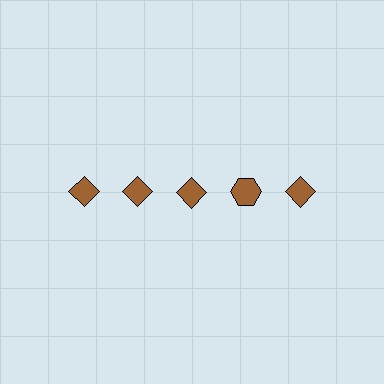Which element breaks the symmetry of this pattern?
The brown hexagon in the top row, second from right column breaks the symmetry. All other shapes are brown diamonds.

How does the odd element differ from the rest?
It has a different shape: hexagon instead of diamond.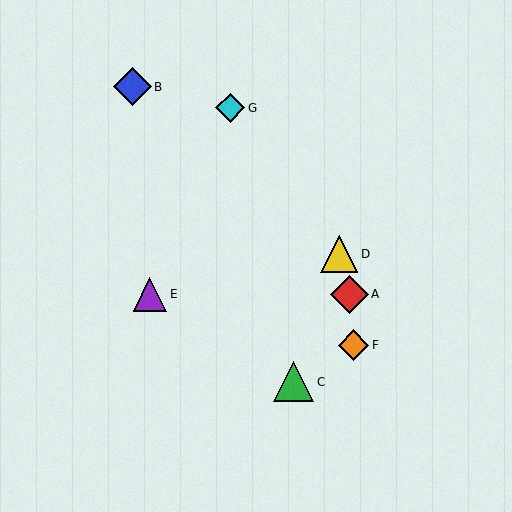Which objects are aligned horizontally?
Objects A, E are aligned horizontally.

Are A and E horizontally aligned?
Yes, both are at y≈294.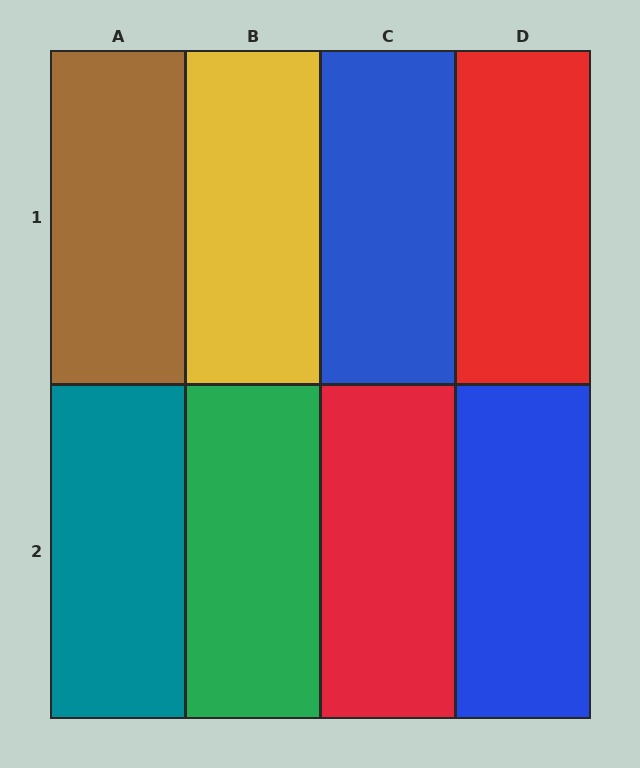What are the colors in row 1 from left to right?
Brown, yellow, blue, red.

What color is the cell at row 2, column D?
Blue.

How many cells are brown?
1 cell is brown.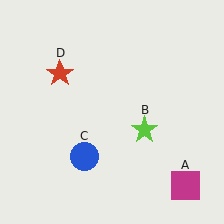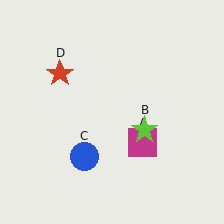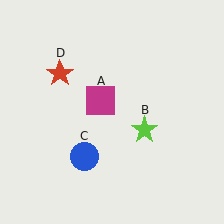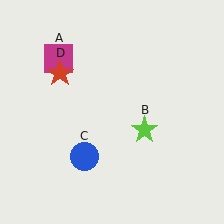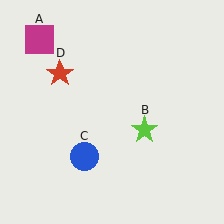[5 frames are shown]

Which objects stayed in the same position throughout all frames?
Lime star (object B) and blue circle (object C) and red star (object D) remained stationary.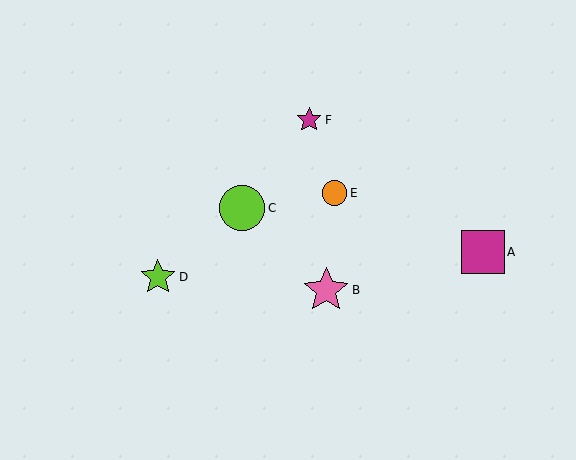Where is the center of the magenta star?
The center of the magenta star is at (309, 120).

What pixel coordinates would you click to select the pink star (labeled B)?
Click at (326, 290) to select the pink star B.